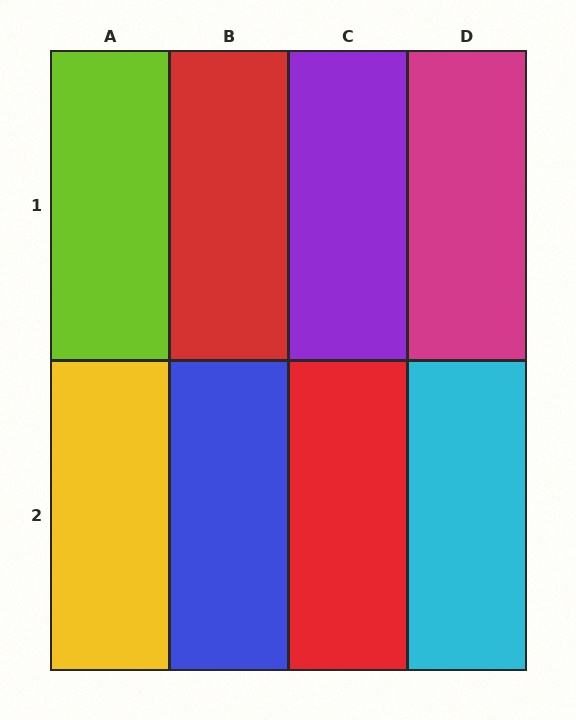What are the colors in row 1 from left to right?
Lime, red, purple, magenta.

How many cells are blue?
1 cell is blue.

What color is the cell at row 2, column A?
Yellow.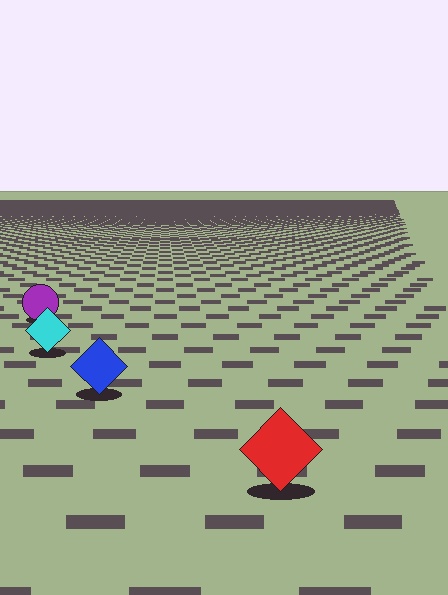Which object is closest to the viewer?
The red diamond is closest. The texture marks near it are larger and more spread out.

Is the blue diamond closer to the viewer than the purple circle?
Yes. The blue diamond is closer — you can tell from the texture gradient: the ground texture is coarser near it.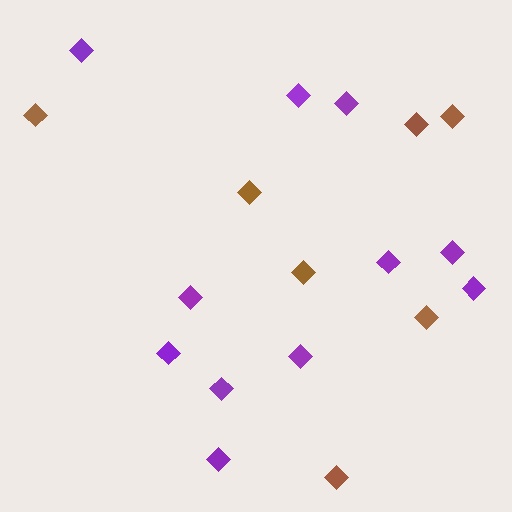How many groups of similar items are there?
There are 2 groups: one group of brown diamonds (7) and one group of purple diamonds (11).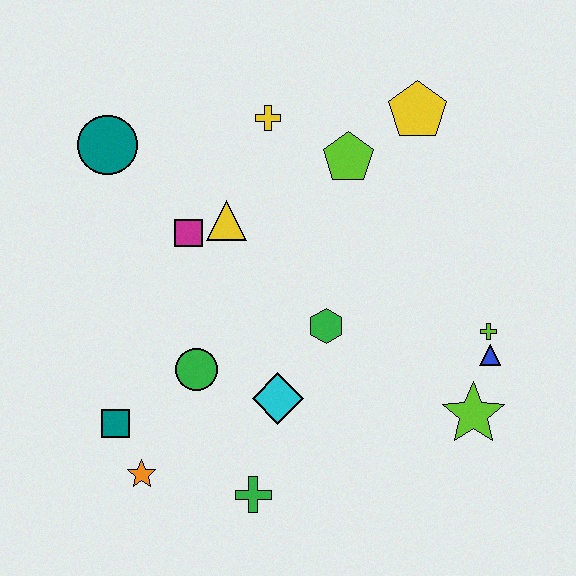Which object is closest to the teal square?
The orange star is closest to the teal square.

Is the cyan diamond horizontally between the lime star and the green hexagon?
No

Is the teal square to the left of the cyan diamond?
Yes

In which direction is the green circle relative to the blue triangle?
The green circle is to the left of the blue triangle.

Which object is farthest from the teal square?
The yellow pentagon is farthest from the teal square.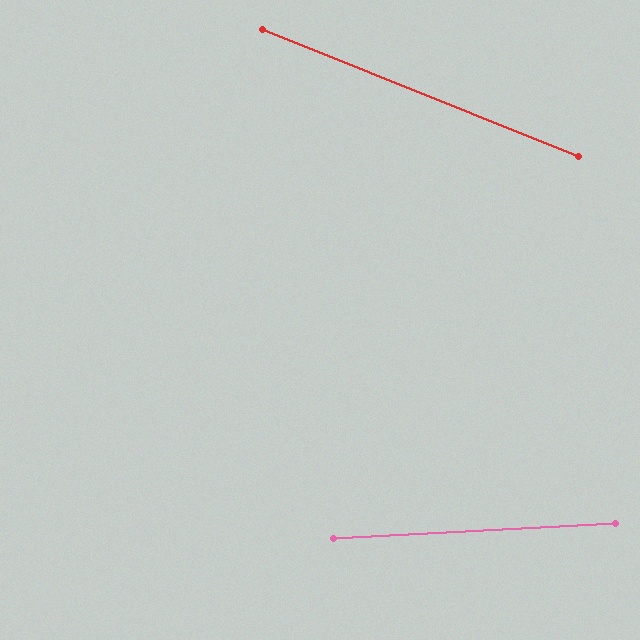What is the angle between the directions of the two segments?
Approximately 25 degrees.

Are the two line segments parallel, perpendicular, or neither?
Neither parallel nor perpendicular — they differ by about 25°.